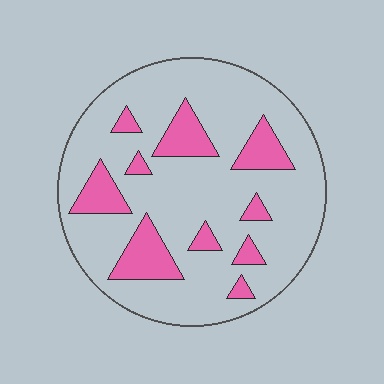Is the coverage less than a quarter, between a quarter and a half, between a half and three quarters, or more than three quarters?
Less than a quarter.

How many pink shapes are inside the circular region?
10.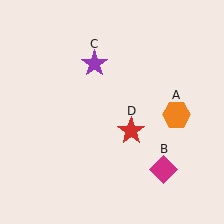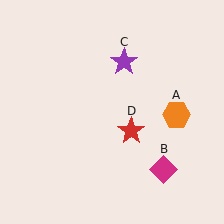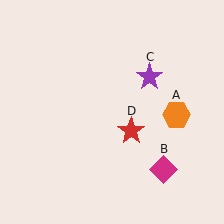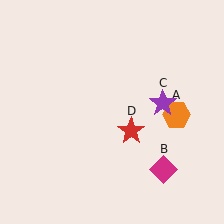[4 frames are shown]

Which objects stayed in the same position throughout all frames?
Orange hexagon (object A) and magenta diamond (object B) and red star (object D) remained stationary.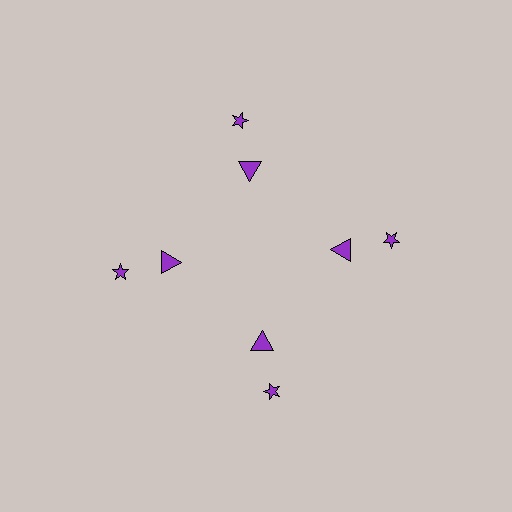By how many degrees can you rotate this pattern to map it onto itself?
The pattern maps onto itself every 90 degrees of rotation.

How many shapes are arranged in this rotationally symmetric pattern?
There are 8 shapes, arranged in 4 groups of 2.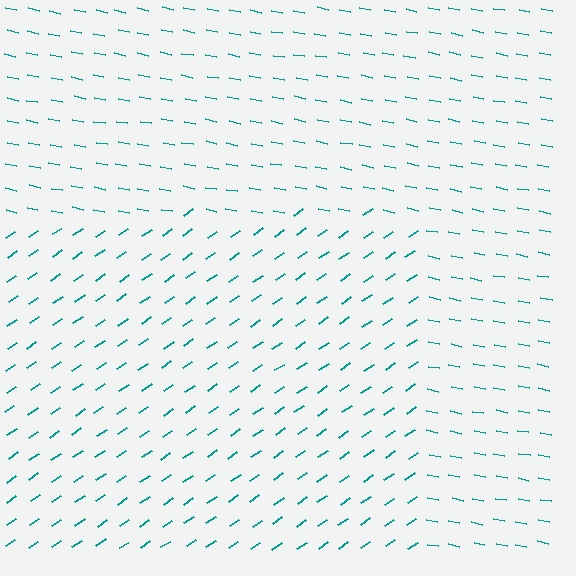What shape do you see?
I see a rectangle.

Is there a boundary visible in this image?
Yes, there is a texture boundary formed by a change in line orientation.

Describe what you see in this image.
The image is filled with small teal line segments. A rectangle region in the image has lines oriented differently from the surrounding lines, creating a visible texture boundary.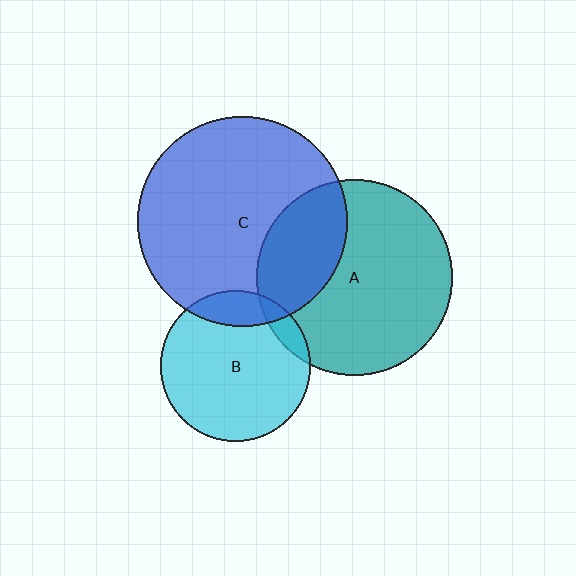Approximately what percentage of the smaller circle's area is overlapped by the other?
Approximately 30%.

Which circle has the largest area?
Circle C (blue).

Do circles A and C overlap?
Yes.